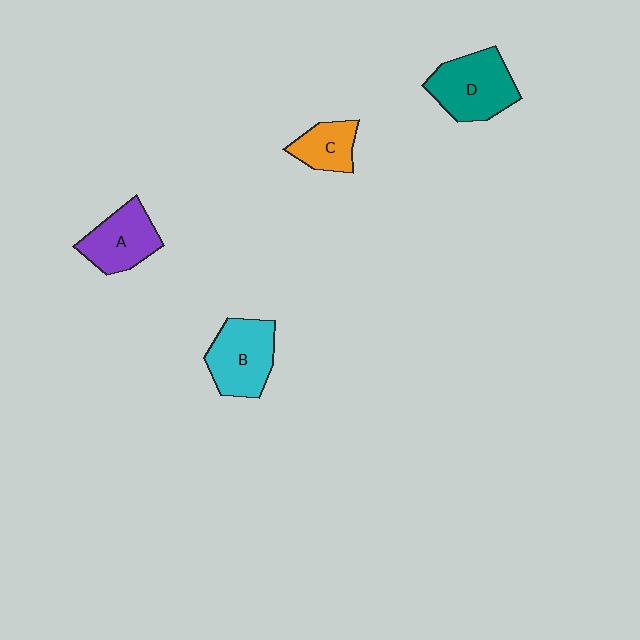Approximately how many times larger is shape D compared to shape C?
Approximately 1.8 times.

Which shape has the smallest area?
Shape C (orange).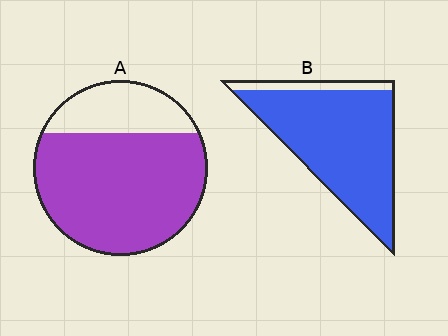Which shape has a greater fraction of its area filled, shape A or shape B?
Shape B.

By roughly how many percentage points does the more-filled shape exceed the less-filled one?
By roughly 15 percentage points (B over A).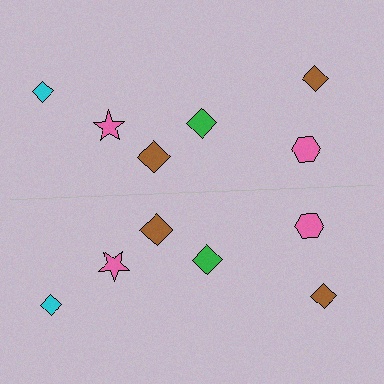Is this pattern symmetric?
Yes, this pattern has bilateral (reflection) symmetry.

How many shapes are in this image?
There are 12 shapes in this image.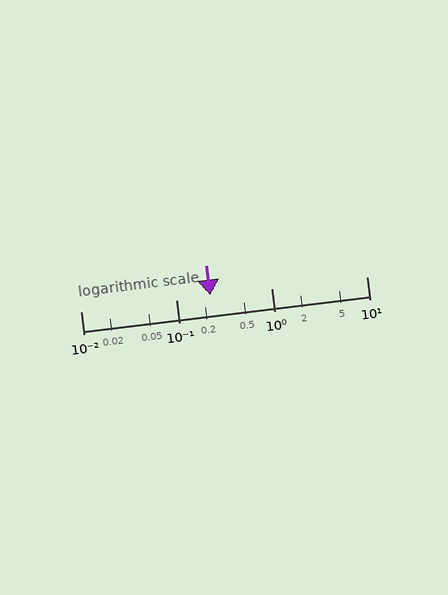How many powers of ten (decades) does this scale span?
The scale spans 3 decades, from 0.01 to 10.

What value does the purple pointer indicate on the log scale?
The pointer indicates approximately 0.23.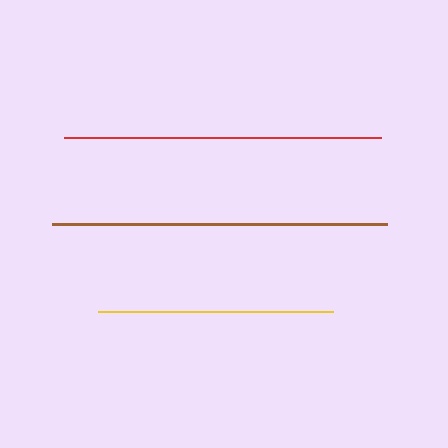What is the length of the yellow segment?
The yellow segment is approximately 235 pixels long.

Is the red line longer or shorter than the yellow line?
The red line is longer than the yellow line.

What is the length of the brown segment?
The brown segment is approximately 334 pixels long.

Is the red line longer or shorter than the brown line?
The brown line is longer than the red line.